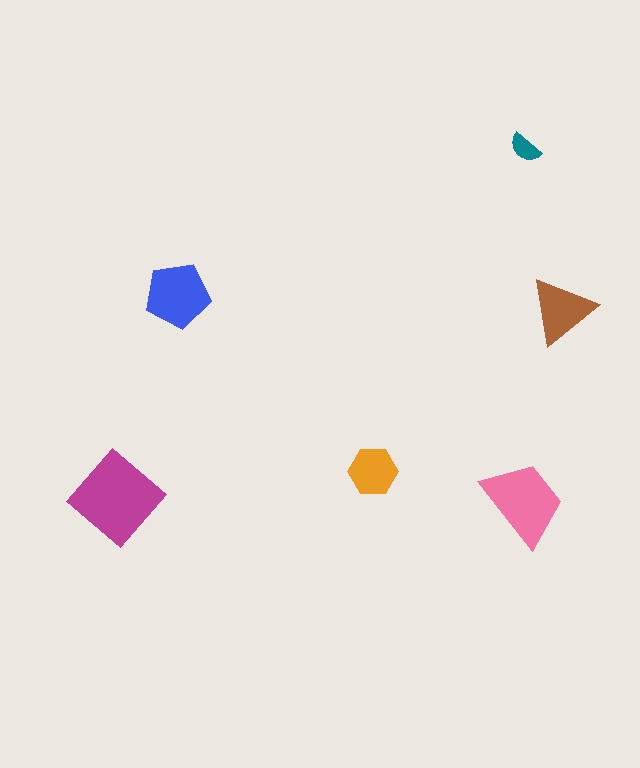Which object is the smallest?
The teal semicircle.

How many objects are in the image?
There are 6 objects in the image.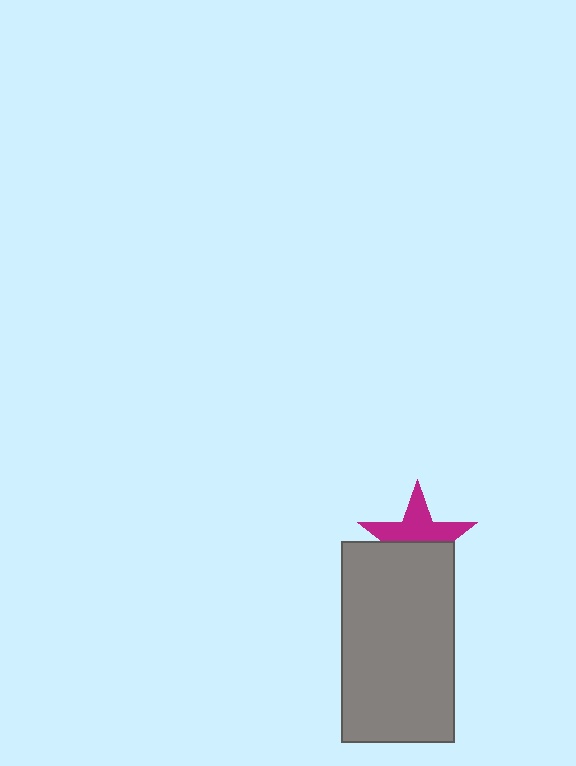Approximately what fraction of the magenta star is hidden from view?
Roughly 46% of the magenta star is hidden behind the gray rectangle.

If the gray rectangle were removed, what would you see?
You would see the complete magenta star.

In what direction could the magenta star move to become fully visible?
The magenta star could move up. That would shift it out from behind the gray rectangle entirely.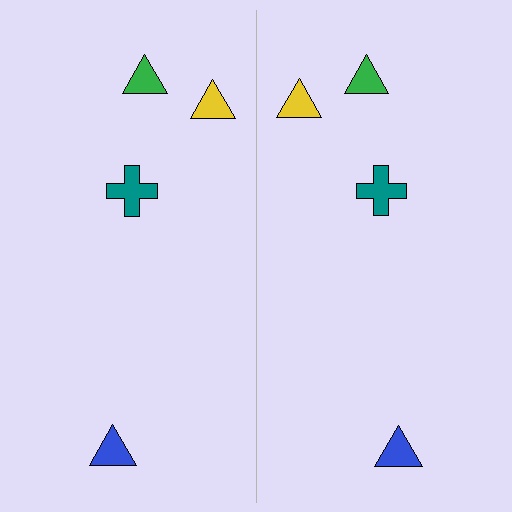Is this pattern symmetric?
Yes, this pattern has bilateral (reflection) symmetry.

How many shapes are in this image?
There are 8 shapes in this image.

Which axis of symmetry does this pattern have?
The pattern has a vertical axis of symmetry running through the center of the image.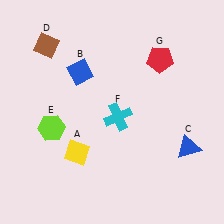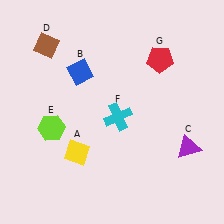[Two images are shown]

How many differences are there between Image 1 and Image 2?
There is 1 difference between the two images.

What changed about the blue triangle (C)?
In Image 1, C is blue. In Image 2, it changed to purple.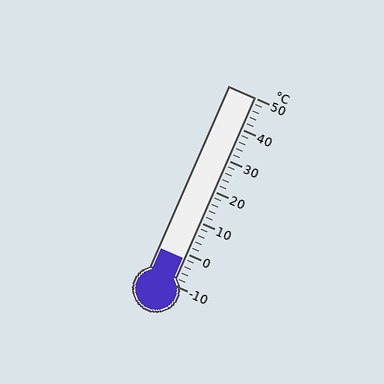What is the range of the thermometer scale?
The thermometer scale ranges from -10°C to 50°C.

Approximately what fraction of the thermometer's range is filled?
The thermometer is filled to approximately 15% of its range.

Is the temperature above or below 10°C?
The temperature is below 10°C.